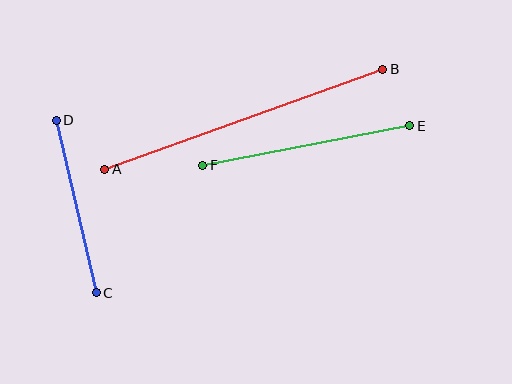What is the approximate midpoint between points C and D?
The midpoint is at approximately (76, 207) pixels.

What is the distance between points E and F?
The distance is approximately 211 pixels.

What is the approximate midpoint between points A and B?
The midpoint is at approximately (244, 119) pixels.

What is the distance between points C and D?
The distance is approximately 177 pixels.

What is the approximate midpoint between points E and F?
The midpoint is at approximately (306, 146) pixels.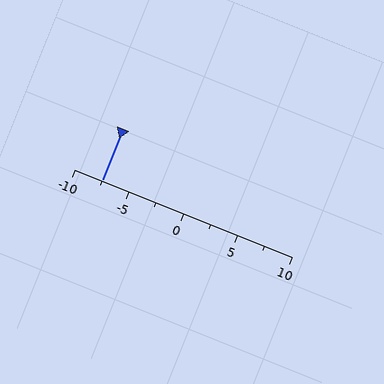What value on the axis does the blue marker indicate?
The marker indicates approximately -7.5.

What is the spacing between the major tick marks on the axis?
The major ticks are spaced 5 apart.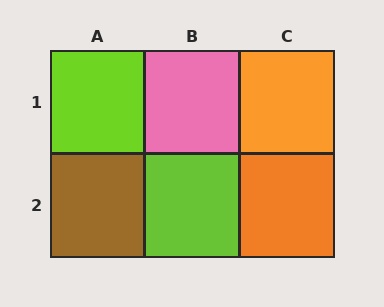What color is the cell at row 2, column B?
Lime.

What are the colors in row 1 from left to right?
Lime, pink, orange.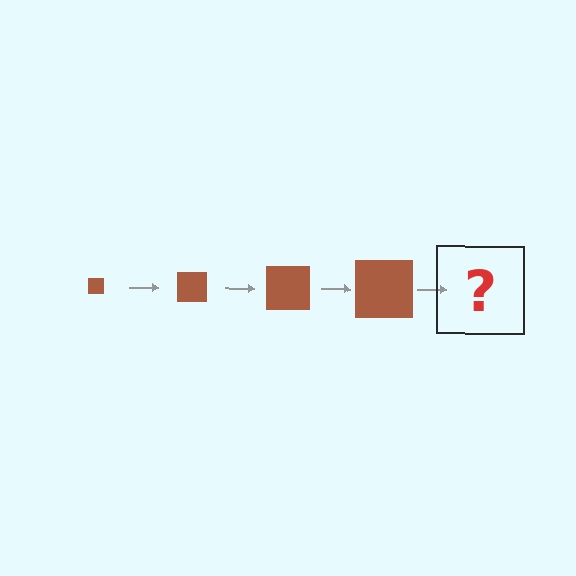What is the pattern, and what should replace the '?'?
The pattern is that the square gets progressively larger each step. The '?' should be a brown square, larger than the previous one.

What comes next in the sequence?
The next element should be a brown square, larger than the previous one.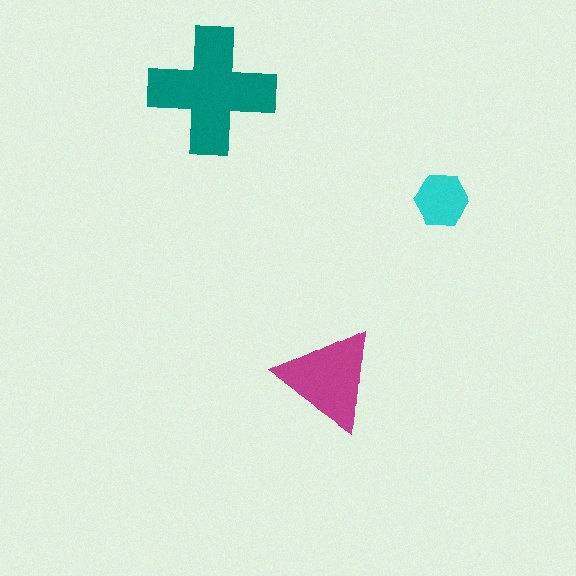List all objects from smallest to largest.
The cyan hexagon, the magenta triangle, the teal cross.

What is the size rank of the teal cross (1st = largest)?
1st.